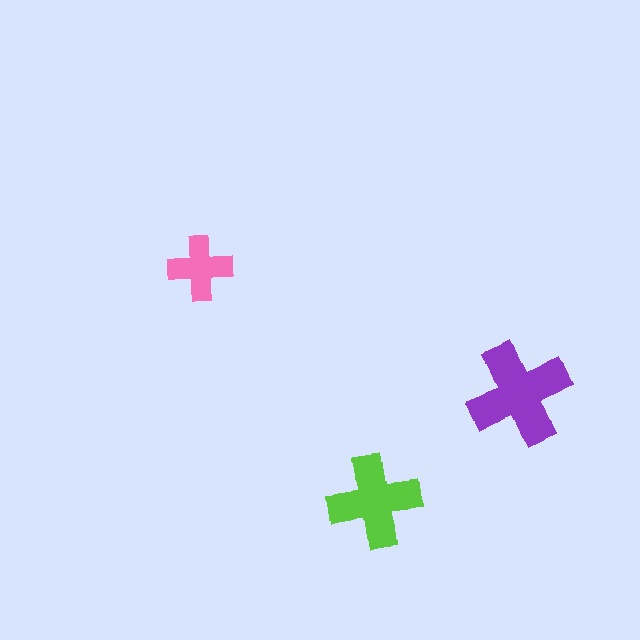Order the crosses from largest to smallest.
the purple one, the lime one, the pink one.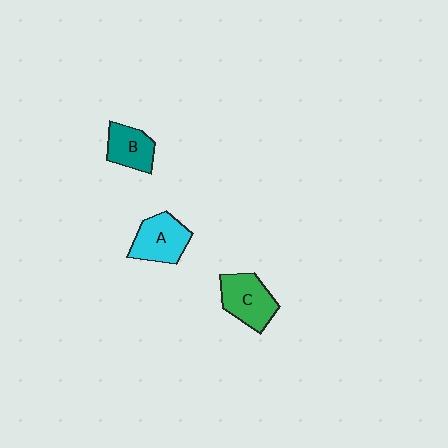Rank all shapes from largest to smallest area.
From largest to smallest: C (green), A (cyan), B (teal).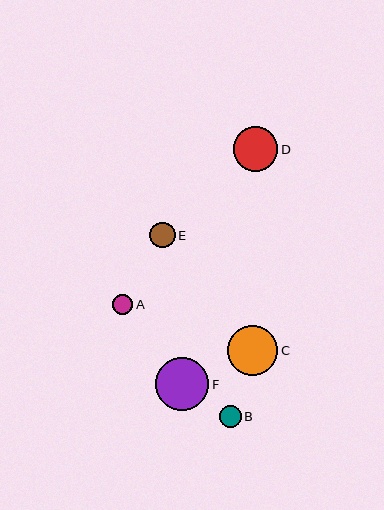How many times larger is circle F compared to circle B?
Circle F is approximately 2.4 times the size of circle B.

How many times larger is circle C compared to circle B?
Circle C is approximately 2.3 times the size of circle B.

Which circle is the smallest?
Circle A is the smallest with a size of approximately 20 pixels.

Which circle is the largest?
Circle F is the largest with a size of approximately 53 pixels.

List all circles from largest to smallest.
From largest to smallest: F, C, D, E, B, A.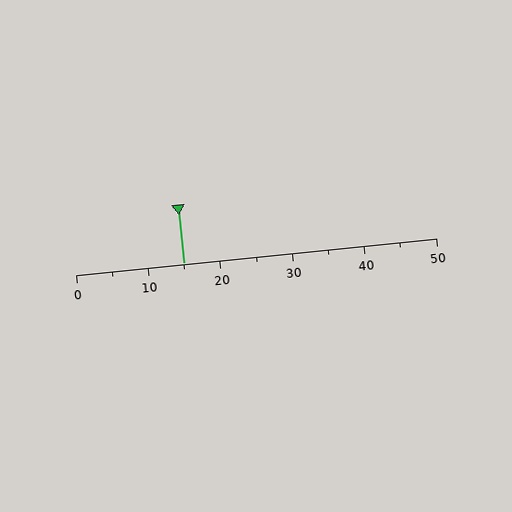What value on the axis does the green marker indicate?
The marker indicates approximately 15.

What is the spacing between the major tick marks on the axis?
The major ticks are spaced 10 apart.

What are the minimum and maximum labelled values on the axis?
The axis runs from 0 to 50.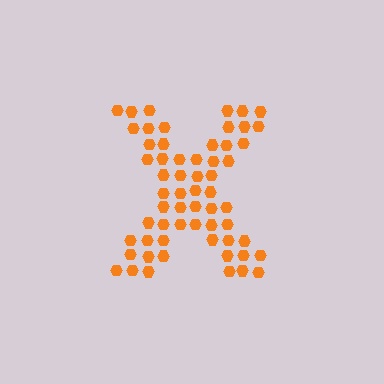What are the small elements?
The small elements are hexagons.